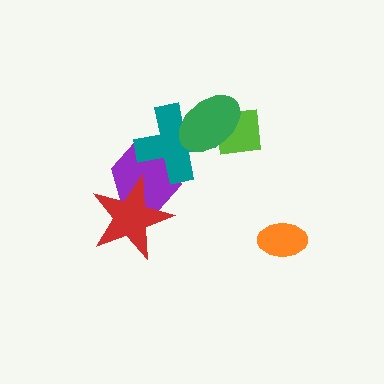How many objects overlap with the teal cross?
2 objects overlap with the teal cross.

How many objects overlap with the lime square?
1 object overlaps with the lime square.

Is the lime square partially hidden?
Yes, it is partially covered by another shape.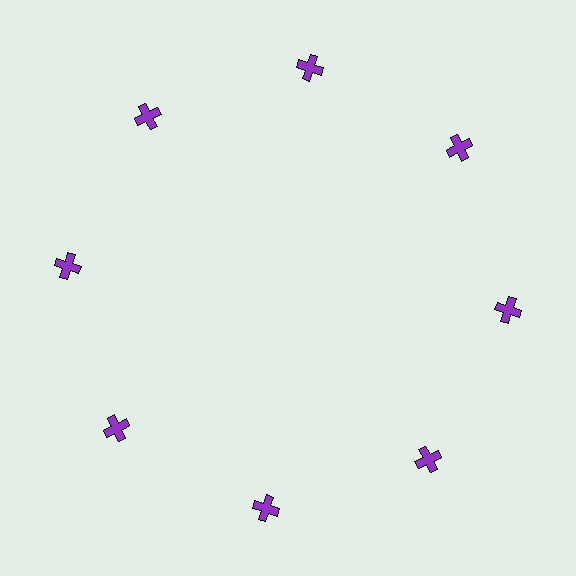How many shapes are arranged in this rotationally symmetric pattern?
There are 8 shapes, arranged in 8 groups of 1.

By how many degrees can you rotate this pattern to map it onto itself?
The pattern maps onto itself every 45 degrees of rotation.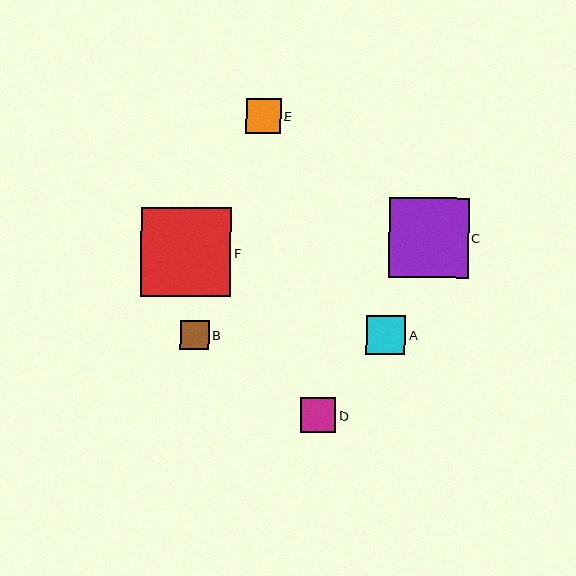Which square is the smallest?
Square B is the smallest with a size of approximately 29 pixels.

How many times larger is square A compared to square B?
Square A is approximately 1.4 times the size of square B.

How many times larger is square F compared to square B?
Square F is approximately 3.1 times the size of square B.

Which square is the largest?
Square F is the largest with a size of approximately 90 pixels.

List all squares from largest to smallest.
From largest to smallest: F, C, A, E, D, B.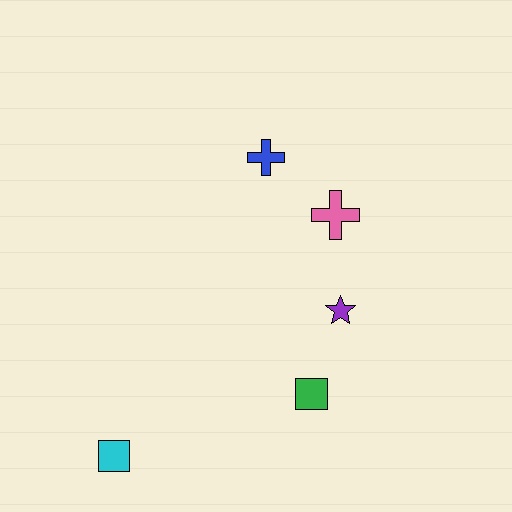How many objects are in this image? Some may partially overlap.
There are 5 objects.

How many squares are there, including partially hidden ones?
There are 2 squares.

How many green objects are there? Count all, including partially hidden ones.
There is 1 green object.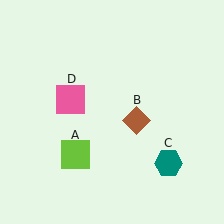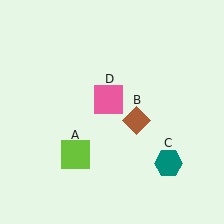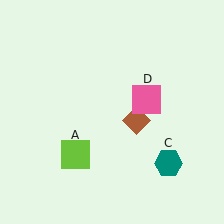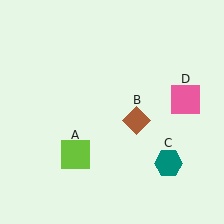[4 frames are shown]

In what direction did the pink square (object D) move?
The pink square (object D) moved right.